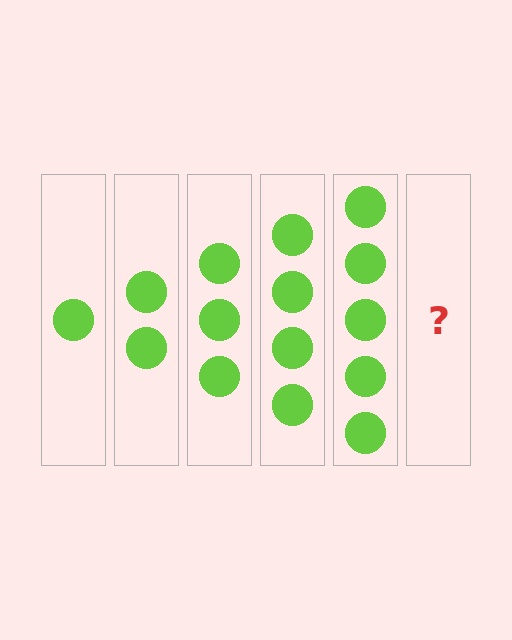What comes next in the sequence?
The next element should be 6 circles.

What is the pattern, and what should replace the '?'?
The pattern is that each step adds one more circle. The '?' should be 6 circles.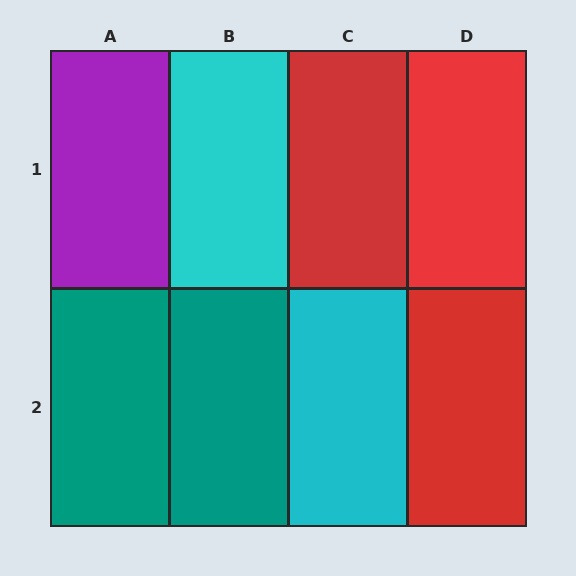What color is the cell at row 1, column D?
Red.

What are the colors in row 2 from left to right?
Teal, teal, cyan, red.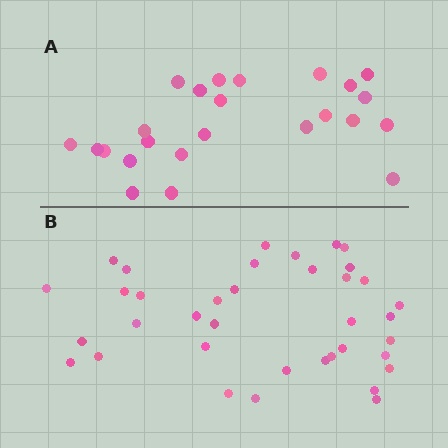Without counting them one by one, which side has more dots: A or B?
Region B (the bottom region) has more dots.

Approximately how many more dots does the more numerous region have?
Region B has approximately 15 more dots than region A.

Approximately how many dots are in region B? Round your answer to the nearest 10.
About 40 dots. (The exact count is 37, which rounds to 40.)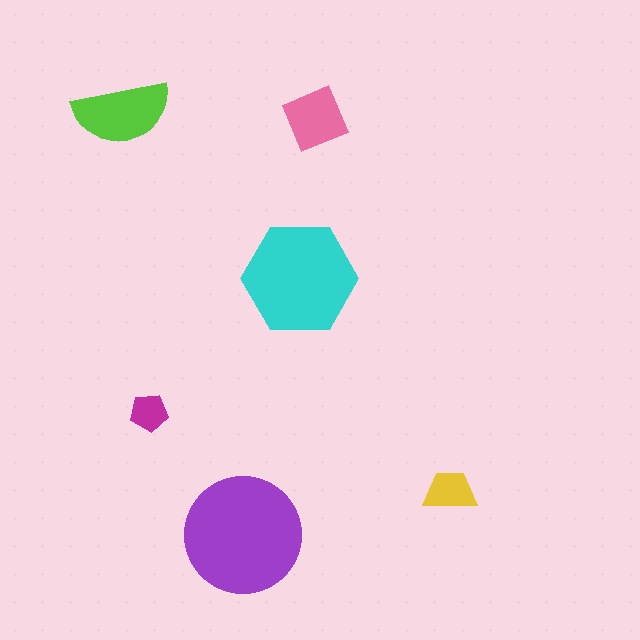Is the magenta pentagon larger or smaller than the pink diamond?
Smaller.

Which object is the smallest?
The magenta pentagon.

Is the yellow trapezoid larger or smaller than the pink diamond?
Smaller.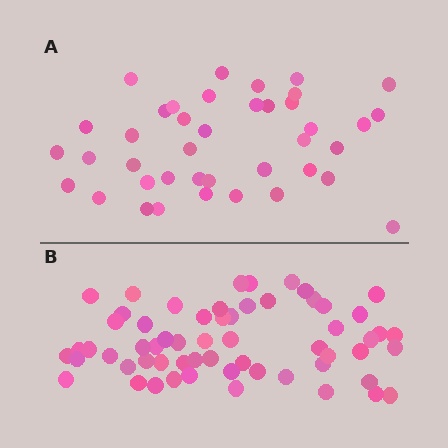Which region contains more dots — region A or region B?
Region B (the bottom region) has more dots.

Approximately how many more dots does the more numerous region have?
Region B has approximately 20 more dots than region A.